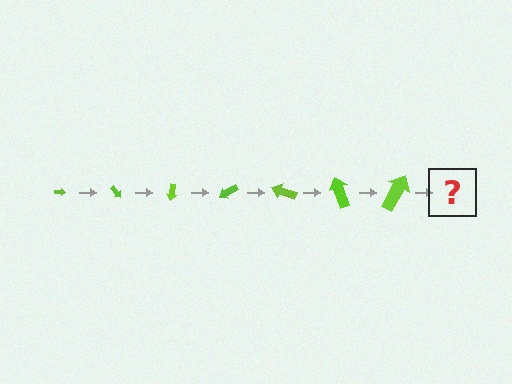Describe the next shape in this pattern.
It should be an arrow, larger than the previous one and rotated 350 degrees from the start.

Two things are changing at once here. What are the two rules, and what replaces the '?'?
The two rules are that the arrow grows larger each step and it rotates 50 degrees each step. The '?' should be an arrow, larger than the previous one and rotated 350 degrees from the start.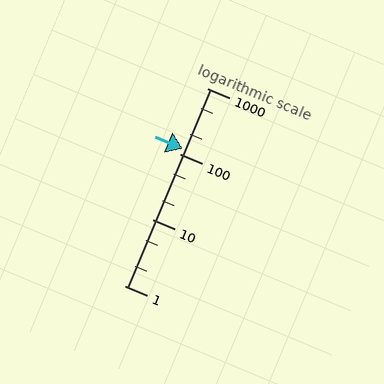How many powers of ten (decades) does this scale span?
The scale spans 3 decades, from 1 to 1000.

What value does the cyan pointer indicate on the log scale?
The pointer indicates approximately 120.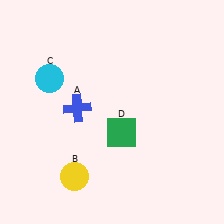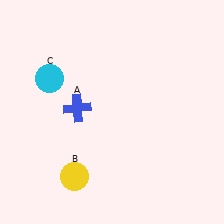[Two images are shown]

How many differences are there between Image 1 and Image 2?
There is 1 difference between the two images.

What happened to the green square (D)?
The green square (D) was removed in Image 2. It was in the bottom-right area of Image 1.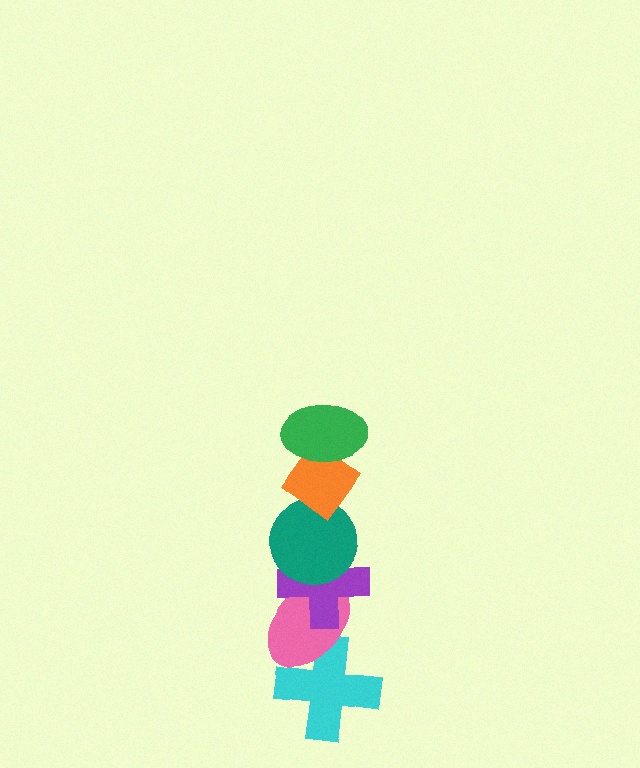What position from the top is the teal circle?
The teal circle is 3rd from the top.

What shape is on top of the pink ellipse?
The purple cross is on top of the pink ellipse.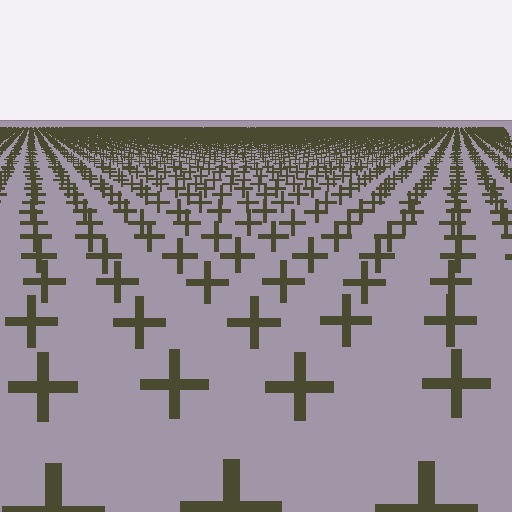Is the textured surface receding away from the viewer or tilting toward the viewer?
The surface is receding away from the viewer. Texture elements get smaller and denser toward the top.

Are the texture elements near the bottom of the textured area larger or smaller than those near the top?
Larger. Near the bottom, elements are closer to the viewer and appear at a bigger on-screen size.